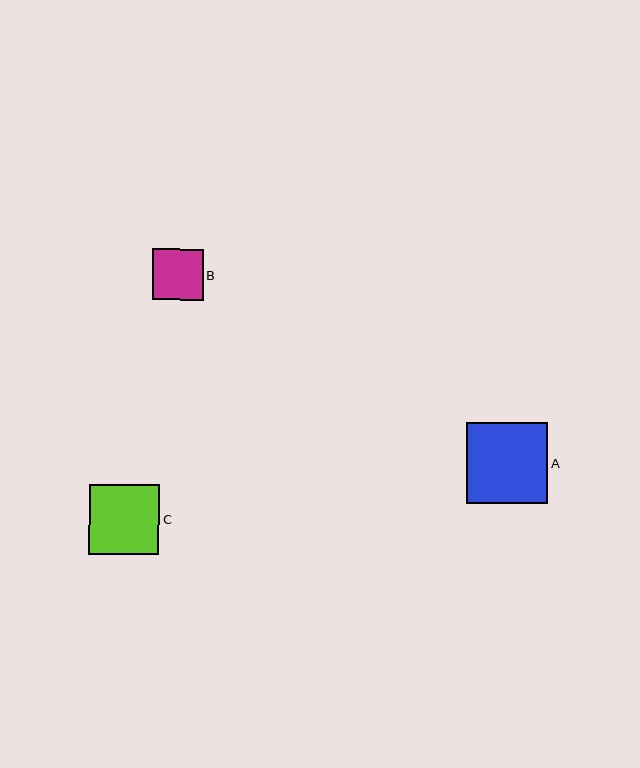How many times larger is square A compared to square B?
Square A is approximately 1.6 times the size of square B.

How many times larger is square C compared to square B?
Square C is approximately 1.4 times the size of square B.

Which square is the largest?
Square A is the largest with a size of approximately 81 pixels.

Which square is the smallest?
Square B is the smallest with a size of approximately 50 pixels.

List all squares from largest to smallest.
From largest to smallest: A, C, B.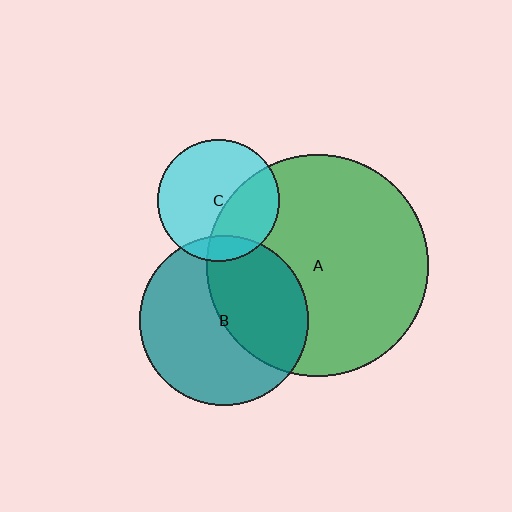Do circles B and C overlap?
Yes.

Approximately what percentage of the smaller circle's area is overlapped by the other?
Approximately 10%.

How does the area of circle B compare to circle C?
Approximately 1.9 times.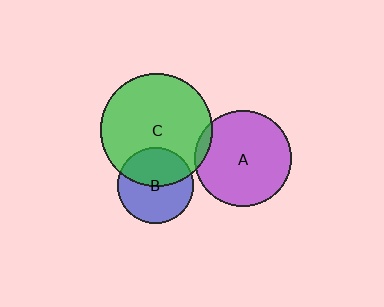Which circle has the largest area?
Circle C (green).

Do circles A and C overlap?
Yes.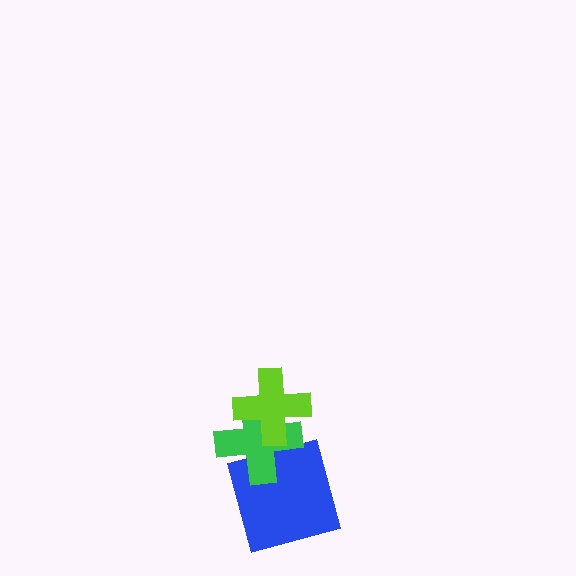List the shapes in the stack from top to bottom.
From top to bottom: the lime cross, the green cross, the blue square.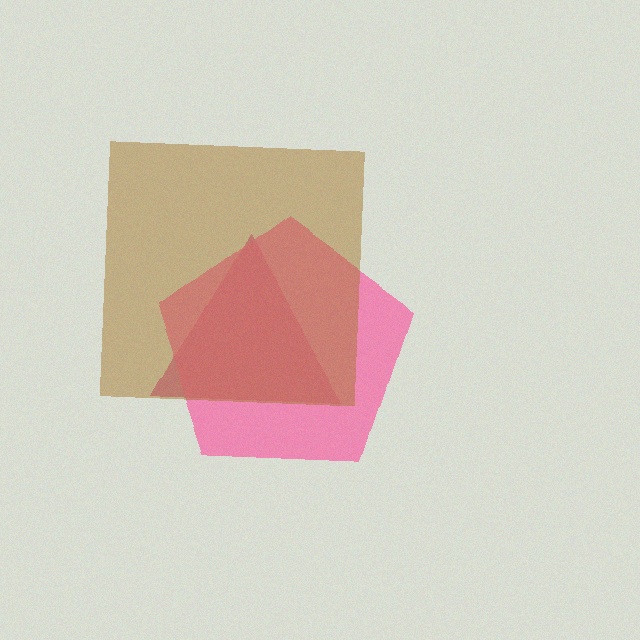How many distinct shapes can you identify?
There are 3 distinct shapes: a magenta triangle, a pink pentagon, a brown square.